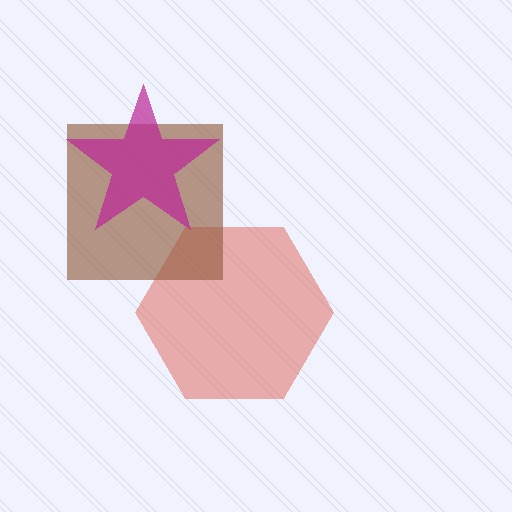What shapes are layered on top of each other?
The layered shapes are: a red hexagon, a brown square, a magenta star.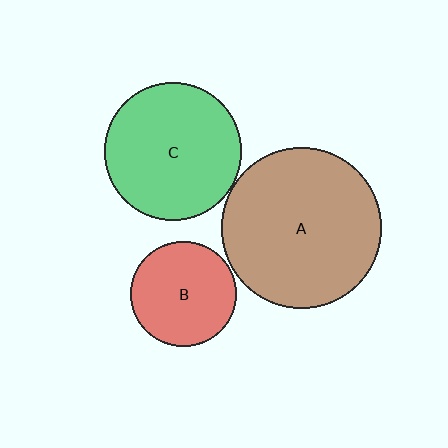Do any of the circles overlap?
No, none of the circles overlap.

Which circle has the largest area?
Circle A (brown).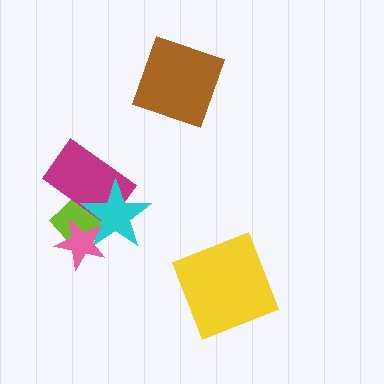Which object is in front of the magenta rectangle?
The cyan star is in front of the magenta rectangle.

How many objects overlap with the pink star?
2 objects overlap with the pink star.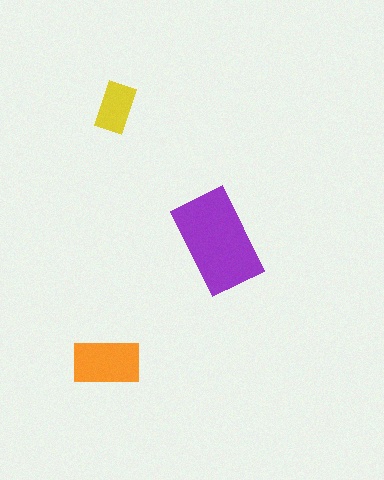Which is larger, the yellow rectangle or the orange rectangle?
The orange one.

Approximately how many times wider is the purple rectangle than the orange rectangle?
About 1.5 times wider.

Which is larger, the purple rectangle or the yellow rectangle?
The purple one.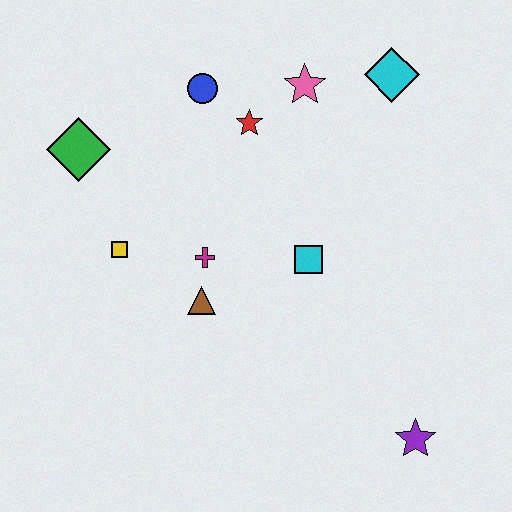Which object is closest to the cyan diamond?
The pink star is closest to the cyan diamond.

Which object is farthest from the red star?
The purple star is farthest from the red star.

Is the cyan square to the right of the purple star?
No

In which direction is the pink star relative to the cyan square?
The pink star is above the cyan square.